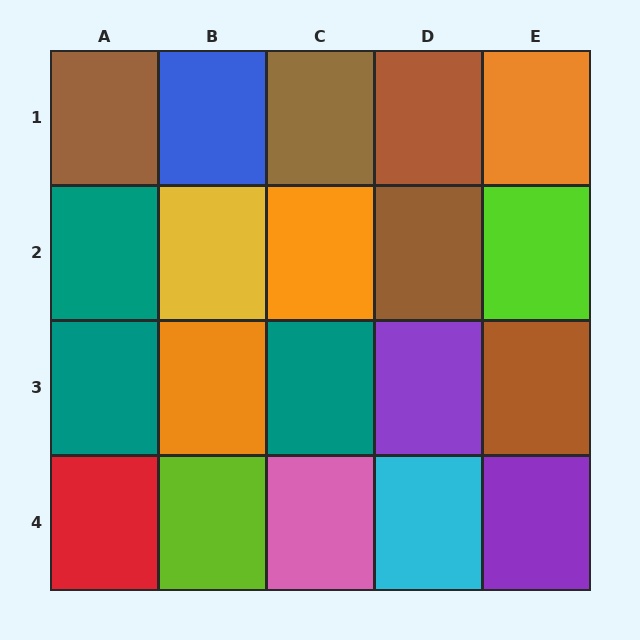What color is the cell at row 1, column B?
Blue.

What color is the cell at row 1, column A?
Brown.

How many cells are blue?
1 cell is blue.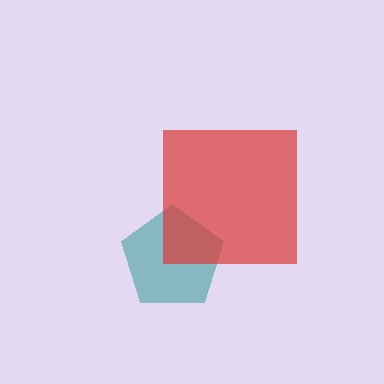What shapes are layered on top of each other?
The layered shapes are: a teal pentagon, a red square.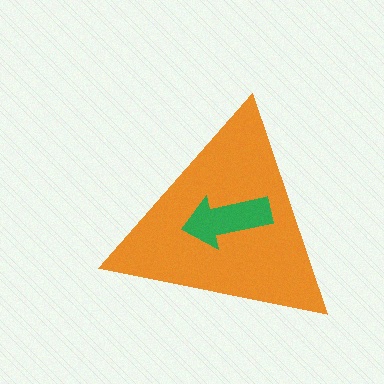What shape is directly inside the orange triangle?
The green arrow.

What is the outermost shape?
The orange triangle.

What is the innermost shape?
The green arrow.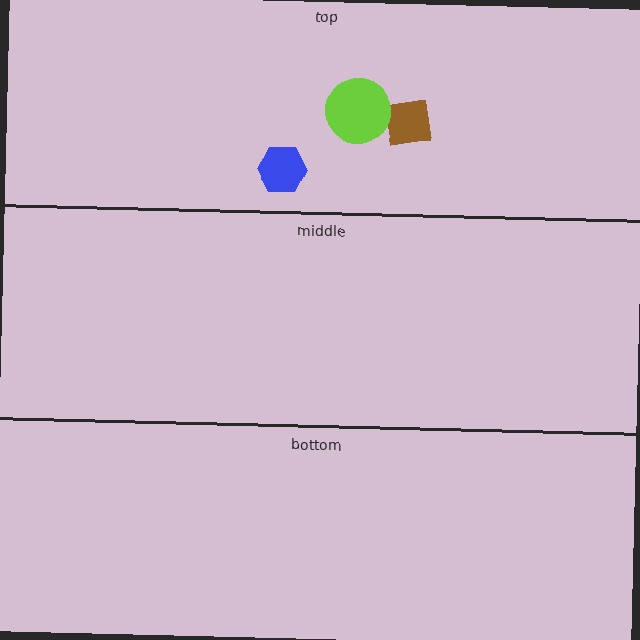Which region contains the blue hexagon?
The top region.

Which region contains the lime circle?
The top region.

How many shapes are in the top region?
3.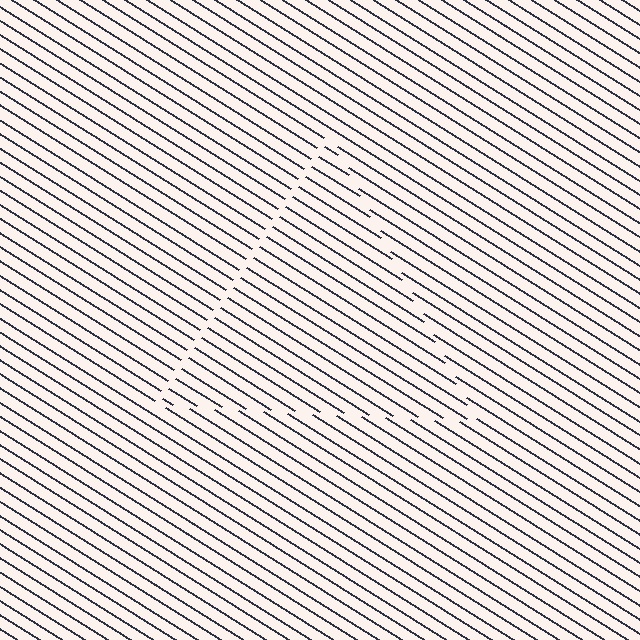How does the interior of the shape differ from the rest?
The interior of the shape contains the same grating, shifted by half a period — the contour is defined by the phase discontinuity where line-ends from the inner and outer gratings abut.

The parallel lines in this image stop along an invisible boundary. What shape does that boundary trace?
An illusory triangle. The interior of the shape contains the same grating, shifted by half a period — the contour is defined by the phase discontinuity where line-ends from the inner and outer gratings abut.